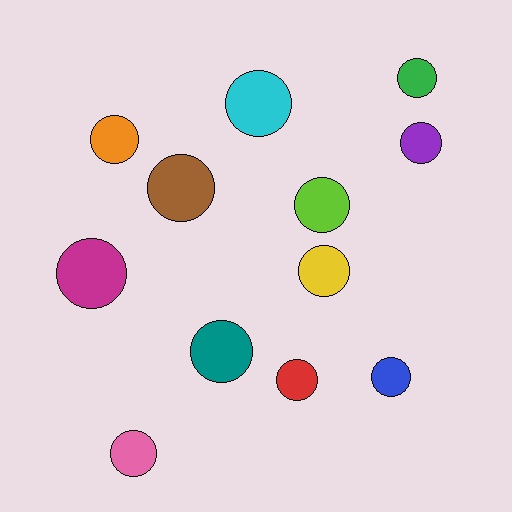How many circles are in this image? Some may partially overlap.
There are 12 circles.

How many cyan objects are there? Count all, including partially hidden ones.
There is 1 cyan object.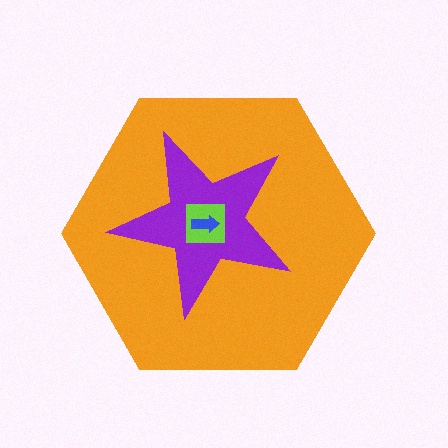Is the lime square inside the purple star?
Yes.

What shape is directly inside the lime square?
The blue arrow.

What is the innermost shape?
The blue arrow.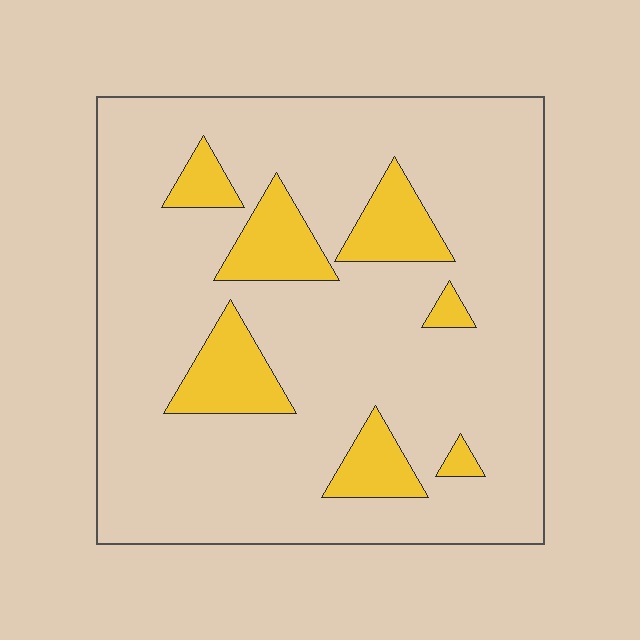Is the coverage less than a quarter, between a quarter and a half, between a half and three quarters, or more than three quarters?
Less than a quarter.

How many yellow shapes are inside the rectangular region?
7.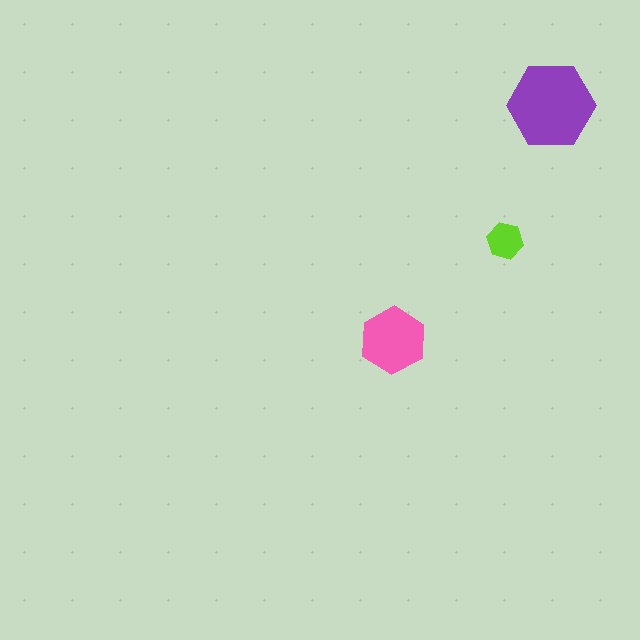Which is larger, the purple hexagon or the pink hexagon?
The purple one.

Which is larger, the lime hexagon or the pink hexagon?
The pink one.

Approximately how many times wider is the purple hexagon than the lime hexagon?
About 2.5 times wider.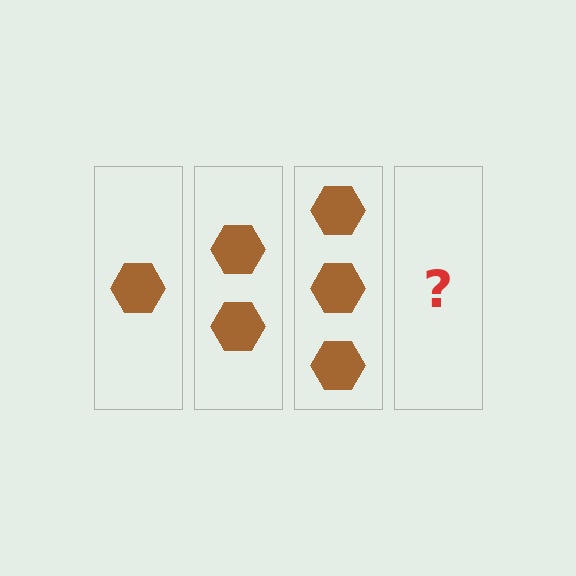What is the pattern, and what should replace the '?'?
The pattern is that each step adds one more hexagon. The '?' should be 4 hexagons.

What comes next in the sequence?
The next element should be 4 hexagons.